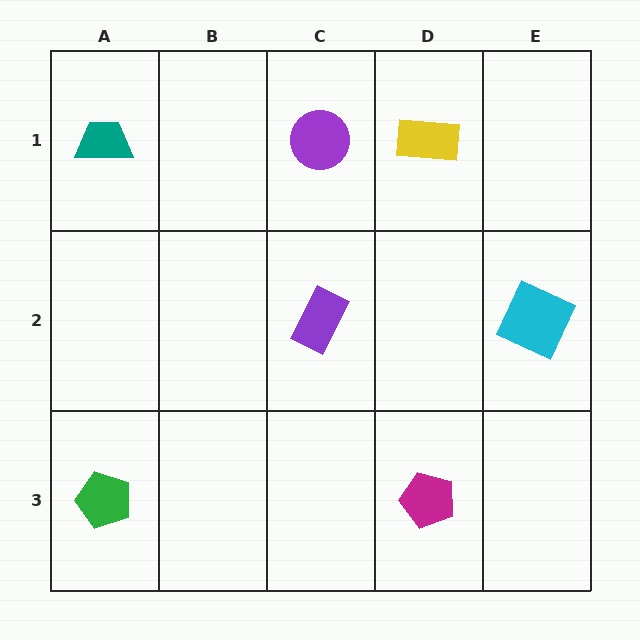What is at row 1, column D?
A yellow rectangle.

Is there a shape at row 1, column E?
No, that cell is empty.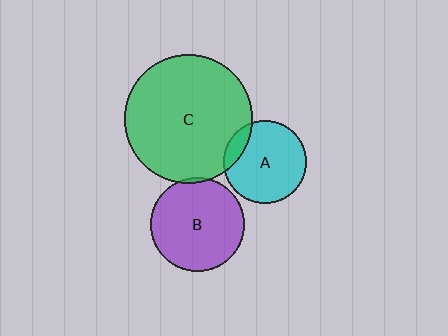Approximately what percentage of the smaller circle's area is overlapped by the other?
Approximately 5%.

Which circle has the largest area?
Circle C (green).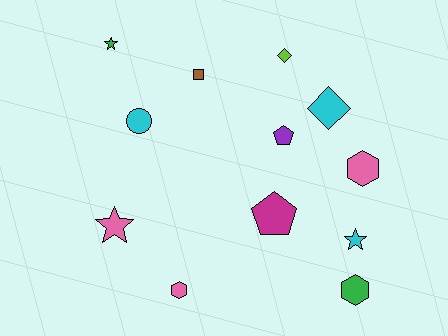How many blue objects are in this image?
There are no blue objects.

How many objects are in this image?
There are 12 objects.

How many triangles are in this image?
There are no triangles.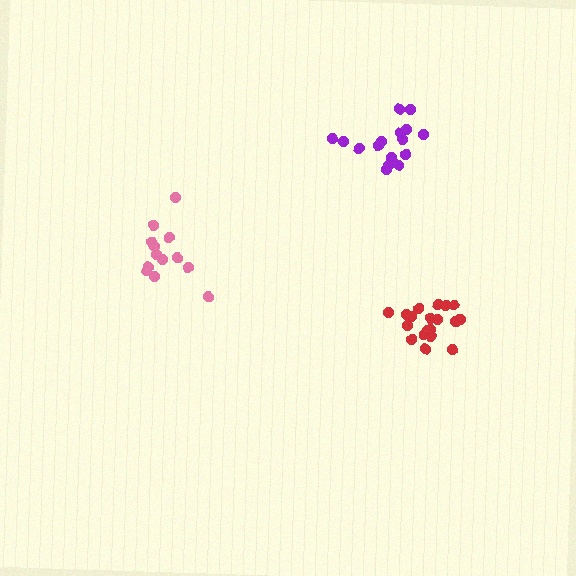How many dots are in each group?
Group 1: 16 dots, Group 2: 19 dots, Group 3: 14 dots (49 total).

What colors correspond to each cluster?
The clusters are colored: purple, red, pink.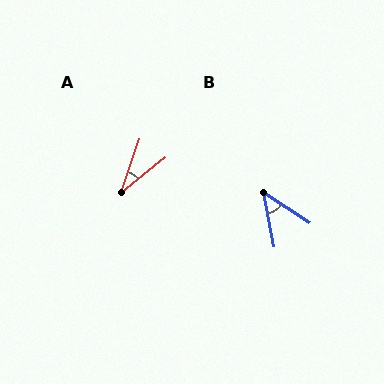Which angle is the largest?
B, at approximately 45 degrees.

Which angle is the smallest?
A, at approximately 33 degrees.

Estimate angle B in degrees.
Approximately 45 degrees.